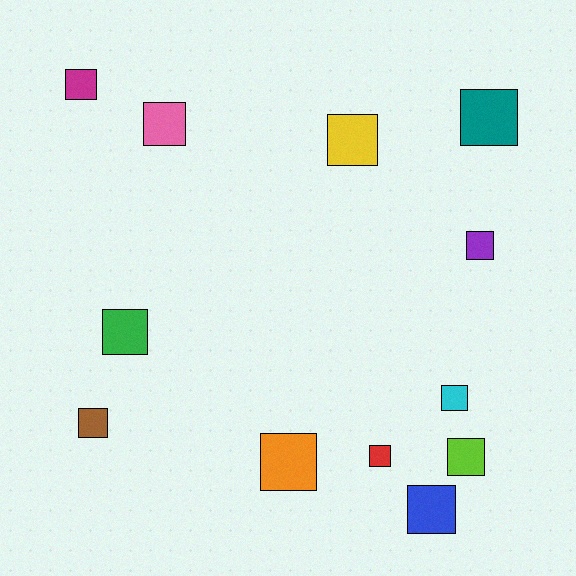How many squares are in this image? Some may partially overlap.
There are 12 squares.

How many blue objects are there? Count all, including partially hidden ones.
There is 1 blue object.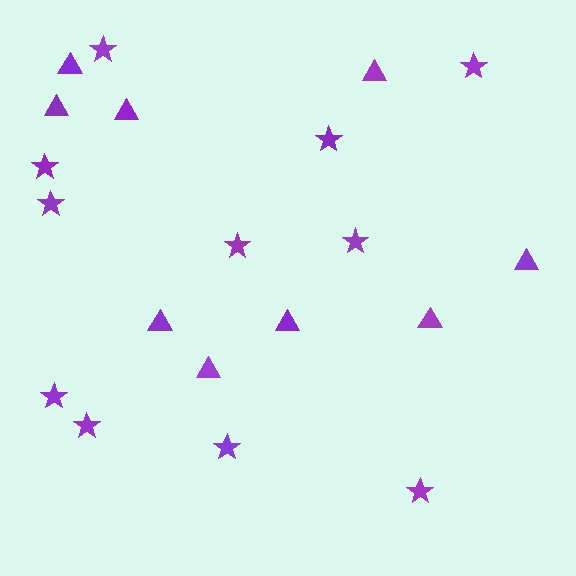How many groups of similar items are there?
There are 2 groups: one group of triangles (9) and one group of stars (11).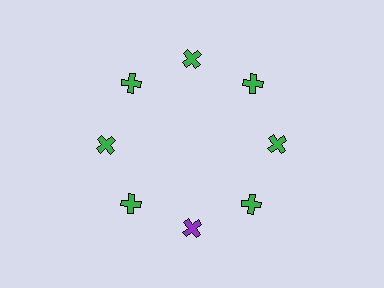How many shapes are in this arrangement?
There are 8 shapes arranged in a ring pattern.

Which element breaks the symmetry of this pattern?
The purple cross at roughly the 6 o'clock position breaks the symmetry. All other shapes are green crosses.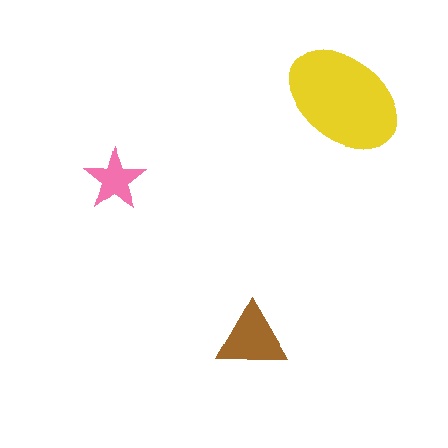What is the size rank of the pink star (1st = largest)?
3rd.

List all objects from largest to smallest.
The yellow ellipse, the brown triangle, the pink star.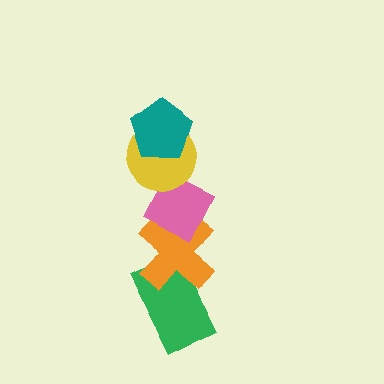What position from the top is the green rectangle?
The green rectangle is 5th from the top.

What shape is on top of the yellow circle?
The teal pentagon is on top of the yellow circle.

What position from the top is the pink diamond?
The pink diamond is 3rd from the top.